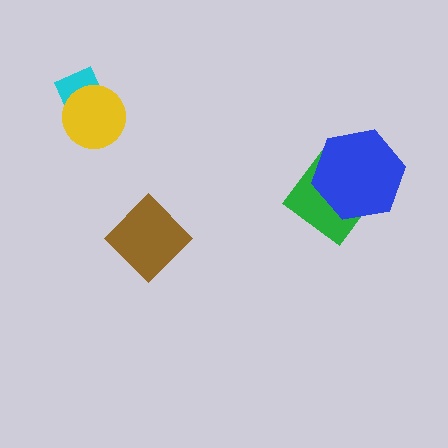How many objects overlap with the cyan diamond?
1 object overlaps with the cyan diamond.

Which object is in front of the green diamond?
The blue hexagon is in front of the green diamond.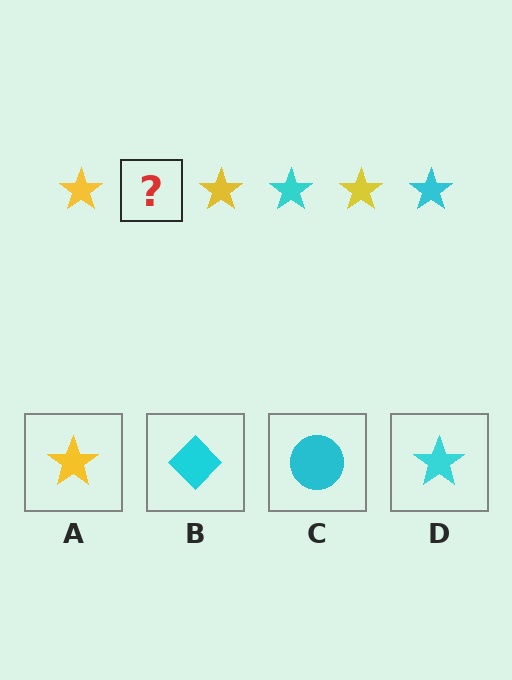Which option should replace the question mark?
Option D.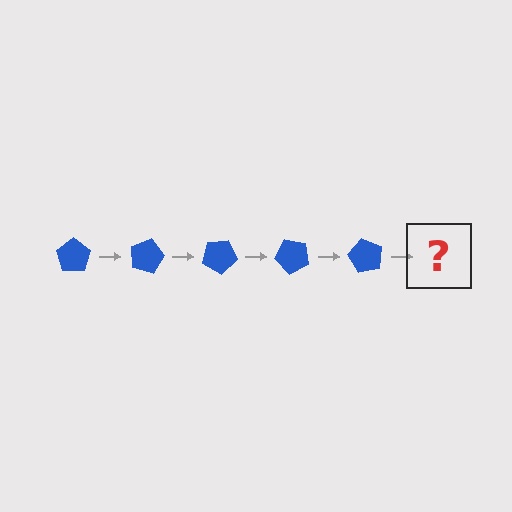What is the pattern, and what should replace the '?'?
The pattern is that the pentagon rotates 15 degrees each step. The '?' should be a blue pentagon rotated 75 degrees.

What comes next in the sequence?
The next element should be a blue pentagon rotated 75 degrees.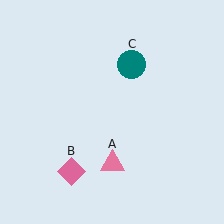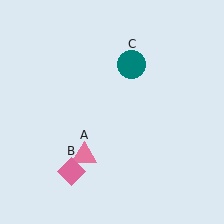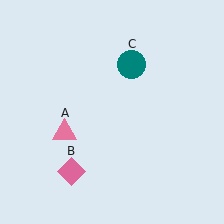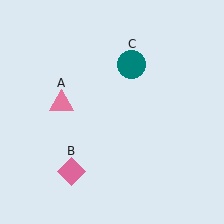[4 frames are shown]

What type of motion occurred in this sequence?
The pink triangle (object A) rotated clockwise around the center of the scene.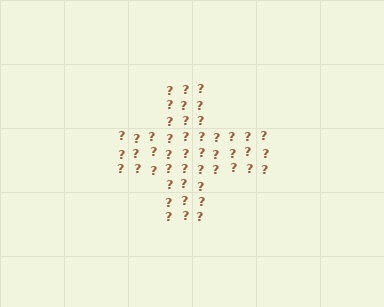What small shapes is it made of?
It is made of small question marks.